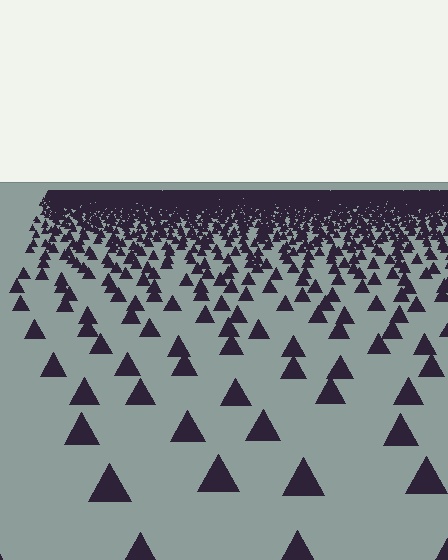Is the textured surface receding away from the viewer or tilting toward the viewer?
The surface is receding away from the viewer. Texture elements get smaller and denser toward the top.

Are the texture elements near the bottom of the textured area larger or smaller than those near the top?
Larger. Near the bottom, elements are closer to the viewer and appear at a bigger on-screen size.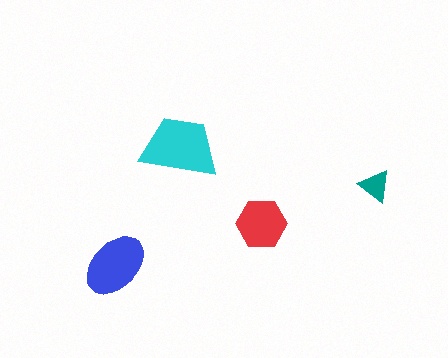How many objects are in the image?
There are 4 objects in the image.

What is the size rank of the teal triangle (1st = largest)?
4th.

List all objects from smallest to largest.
The teal triangle, the red hexagon, the blue ellipse, the cyan trapezoid.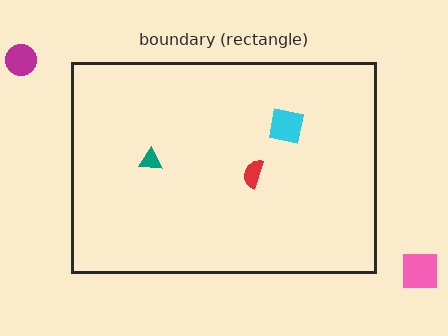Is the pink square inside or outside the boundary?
Outside.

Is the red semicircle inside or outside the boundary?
Inside.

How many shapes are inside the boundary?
3 inside, 2 outside.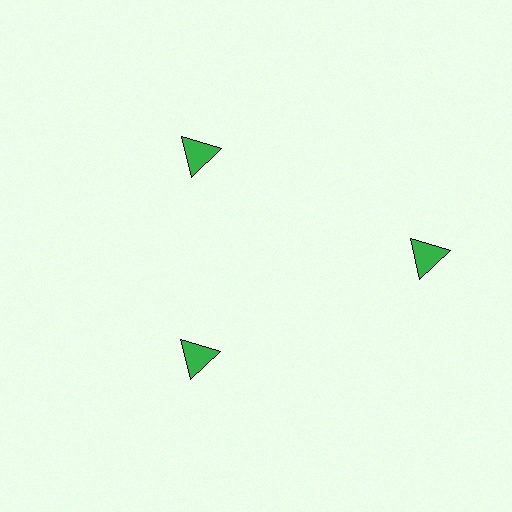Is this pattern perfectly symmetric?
No. The 3 green triangles are arranged in a ring, but one element near the 3 o'clock position is pushed outward from the center, breaking the 3-fold rotational symmetry.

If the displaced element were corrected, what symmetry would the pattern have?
It would have 3-fold rotational symmetry — the pattern would map onto itself every 120 degrees.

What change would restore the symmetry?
The symmetry would be restored by moving it inward, back onto the ring so that all 3 triangles sit at equal angles and equal distance from the center.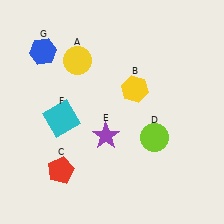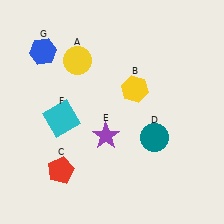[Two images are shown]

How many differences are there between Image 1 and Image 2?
There is 1 difference between the two images.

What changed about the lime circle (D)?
In Image 1, D is lime. In Image 2, it changed to teal.